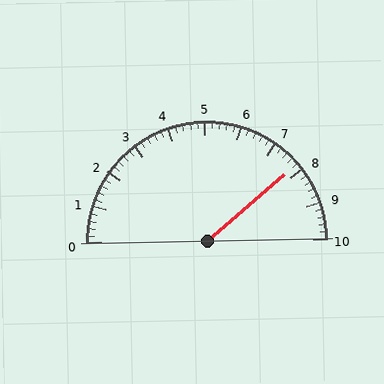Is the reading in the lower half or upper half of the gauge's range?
The reading is in the upper half of the range (0 to 10).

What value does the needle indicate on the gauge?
The needle indicates approximately 7.8.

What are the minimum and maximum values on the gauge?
The gauge ranges from 0 to 10.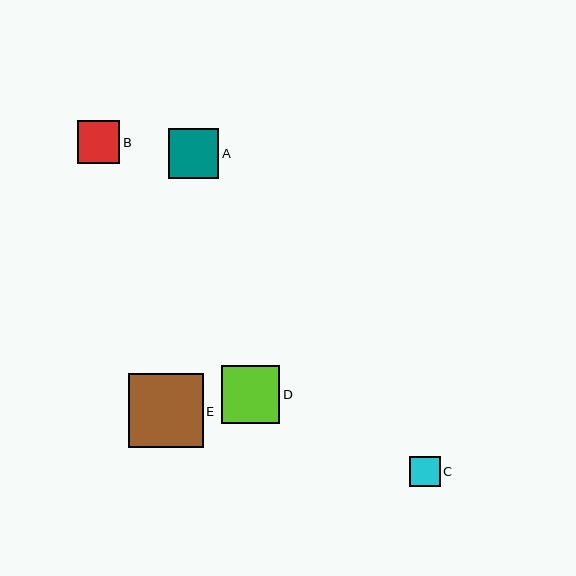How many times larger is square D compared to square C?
Square D is approximately 1.9 times the size of square C.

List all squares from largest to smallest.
From largest to smallest: E, D, A, B, C.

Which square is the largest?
Square E is the largest with a size of approximately 74 pixels.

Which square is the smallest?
Square C is the smallest with a size of approximately 30 pixels.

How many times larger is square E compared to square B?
Square E is approximately 1.7 times the size of square B.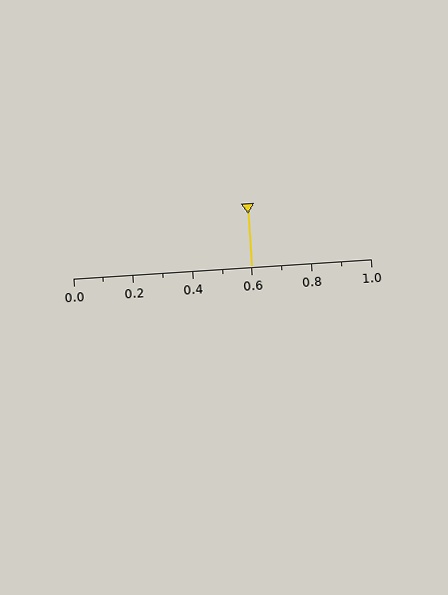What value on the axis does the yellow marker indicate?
The marker indicates approximately 0.6.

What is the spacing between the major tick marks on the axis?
The major ticks are spaced 0.2 apart.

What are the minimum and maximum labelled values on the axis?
The axis runs from 0.0 to 1.0.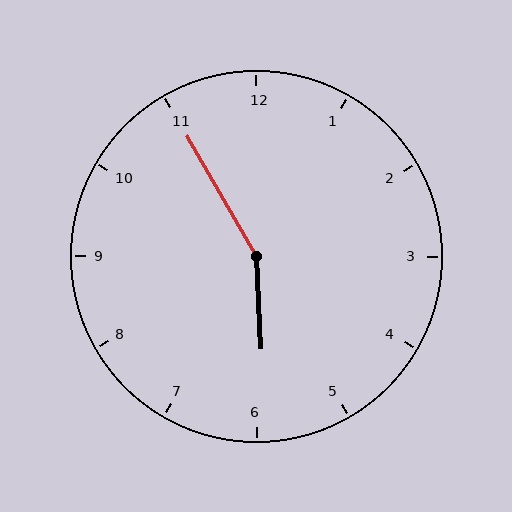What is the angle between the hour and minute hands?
Approximately 152 degrees.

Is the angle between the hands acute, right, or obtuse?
It is obtuse.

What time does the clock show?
5:55.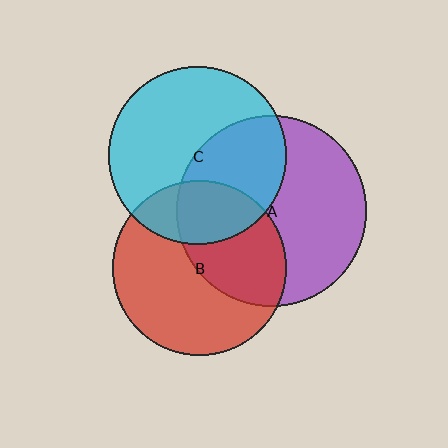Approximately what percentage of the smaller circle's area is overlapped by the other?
Approximately 40%.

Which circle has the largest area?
Circle A (purple).